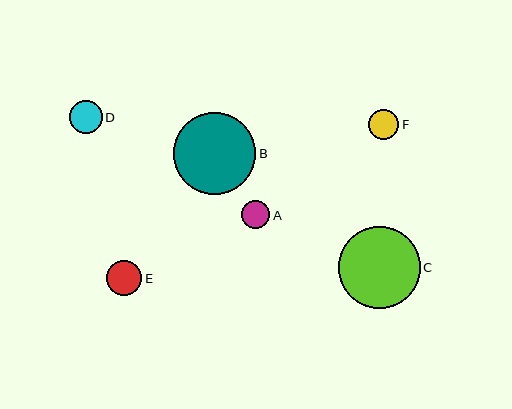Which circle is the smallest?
Circle A is the smallest with a size of approximately 28 pixels.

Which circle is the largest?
Circle B is the largest with a size of approximately 82 pixels.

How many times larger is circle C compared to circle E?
Circle C is approximately 2.3 times the size of circle E.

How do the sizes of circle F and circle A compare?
Circle F and circle A are approximately the same size.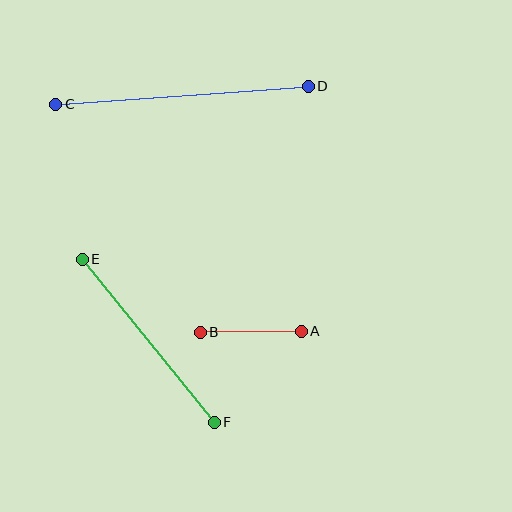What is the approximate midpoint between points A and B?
The midpoint is at approximately (251, 332) pixels.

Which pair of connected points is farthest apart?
Points C and D are farthest apart.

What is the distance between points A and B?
The distance is approximately 101 pixels.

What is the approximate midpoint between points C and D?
The midpoint is at approximately (182, 95) pixels.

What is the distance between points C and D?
The distance is approximately 253 pixels.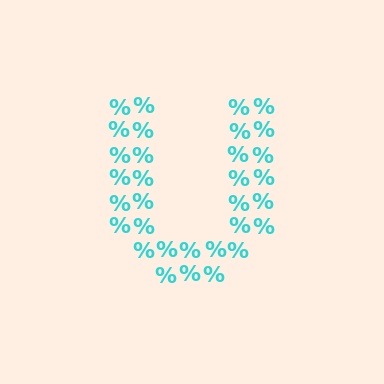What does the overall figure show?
The overall figure shows the letter U.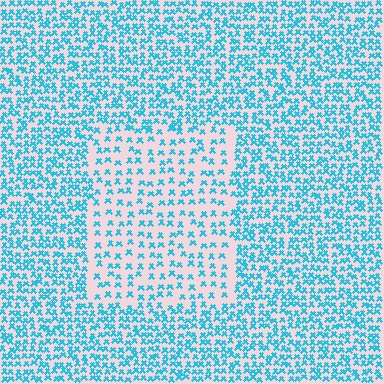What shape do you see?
I see a rectangle.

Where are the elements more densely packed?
The elements are more densely packed outside the rectangle boundary.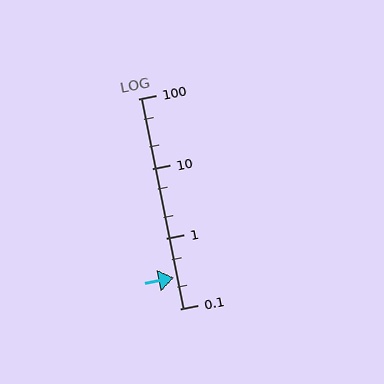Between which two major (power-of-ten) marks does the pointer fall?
The pointer is between 0.1 and 1.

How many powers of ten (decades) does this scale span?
The scale spans 3 decades, from 0.1 to 100.